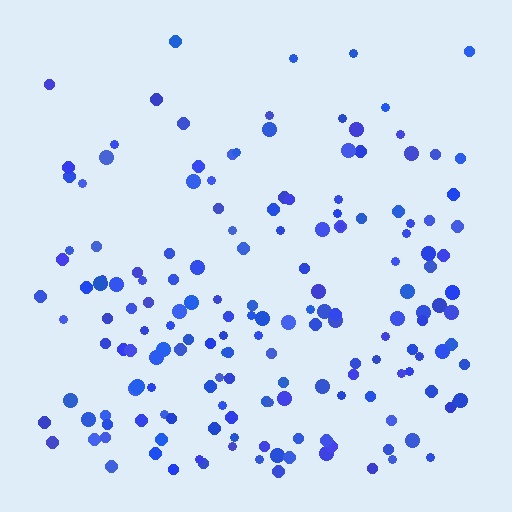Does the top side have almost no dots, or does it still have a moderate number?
Still a moderate number, just noticeably fewer than the bottom.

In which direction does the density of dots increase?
From top to bottom, with the bottom side densest.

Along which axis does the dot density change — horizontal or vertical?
Vertical.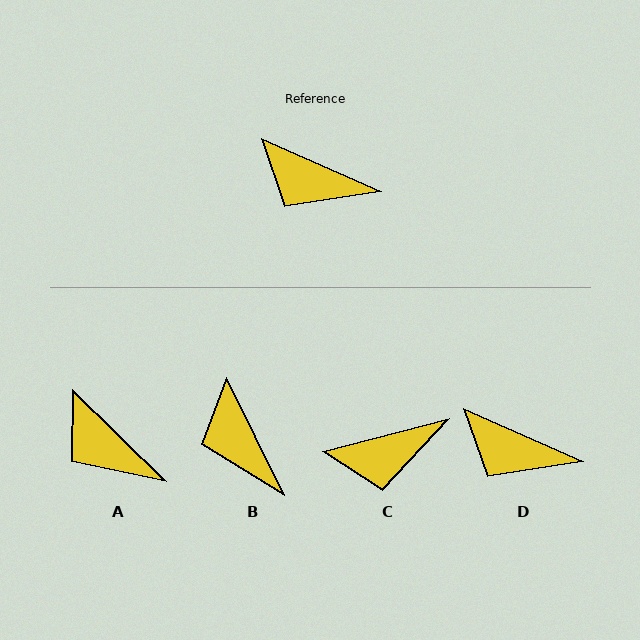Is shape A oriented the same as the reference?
No, it is off by about 21 degrees.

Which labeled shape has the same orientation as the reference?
D.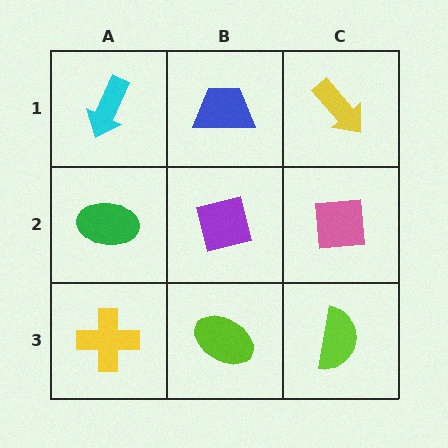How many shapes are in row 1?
3 shapes.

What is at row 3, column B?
A lime ellipse.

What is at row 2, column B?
A purple square.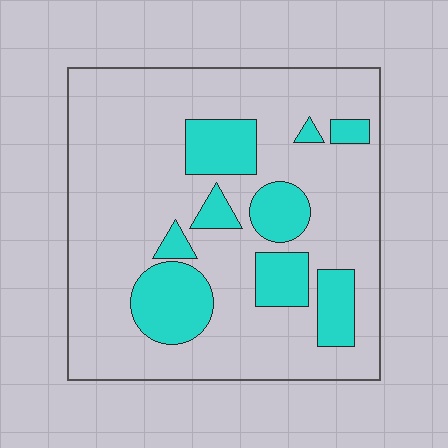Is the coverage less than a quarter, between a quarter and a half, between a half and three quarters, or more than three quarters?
Less than a quarter.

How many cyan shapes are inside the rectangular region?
9.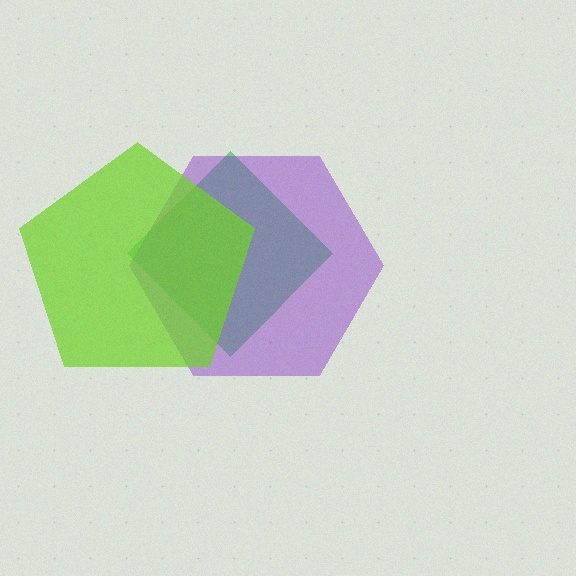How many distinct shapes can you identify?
There are 3 distinct shapes: a green diamond, a purple hexagon, a lime pentagon.